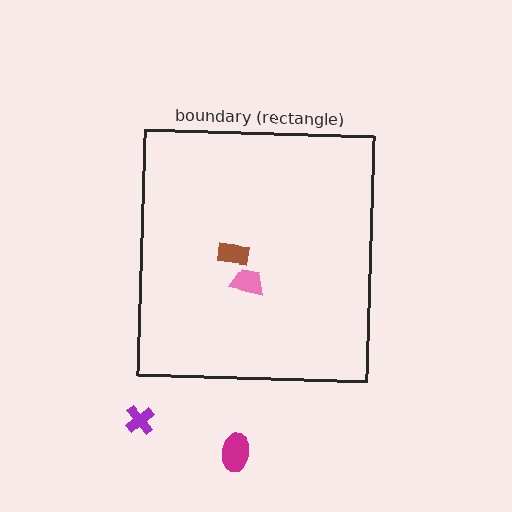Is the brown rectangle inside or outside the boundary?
Inside.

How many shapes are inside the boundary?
2 inside, 2 outside.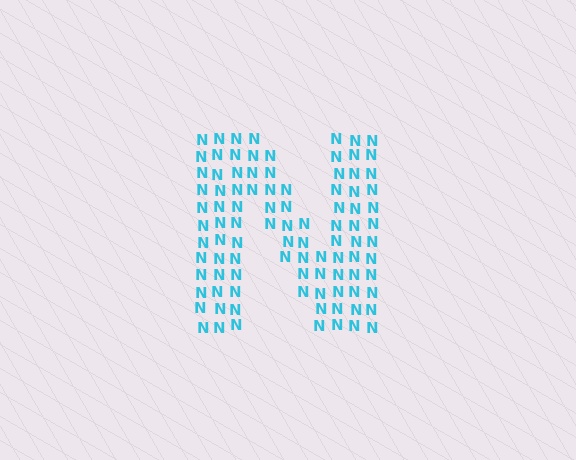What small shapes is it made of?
It is made of small letter N's.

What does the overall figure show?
The overall figure shows the letter N.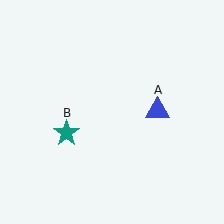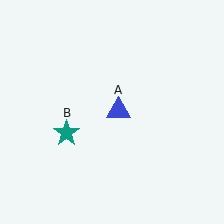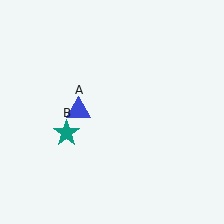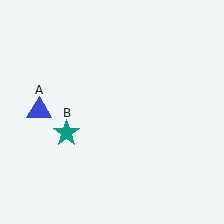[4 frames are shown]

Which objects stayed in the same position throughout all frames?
Teal star (object B) remained stationary.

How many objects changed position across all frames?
1 object changed position: blue triangle (object A).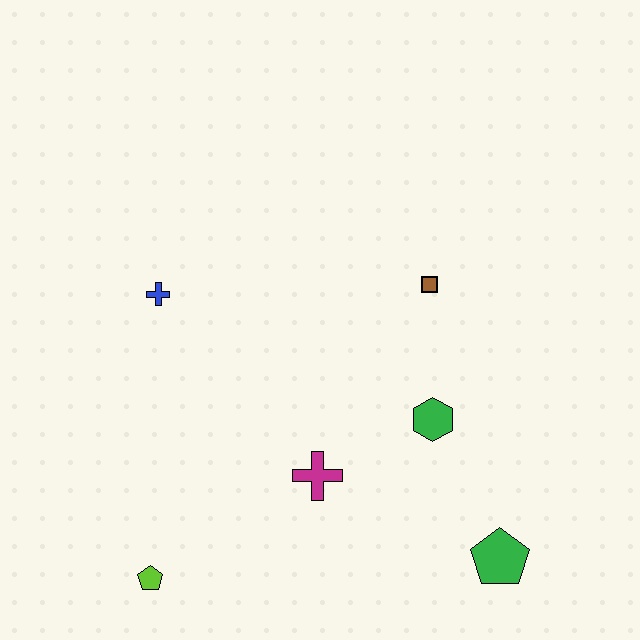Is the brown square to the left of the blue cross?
No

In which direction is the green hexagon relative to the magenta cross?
The green hexagon is to the right of the magenta cross.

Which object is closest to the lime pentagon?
The magenta cross is closest to the lime pentagon.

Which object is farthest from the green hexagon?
The lime pentagon is farthest from the green hexagon.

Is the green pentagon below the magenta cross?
Yes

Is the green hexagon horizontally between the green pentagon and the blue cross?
Yes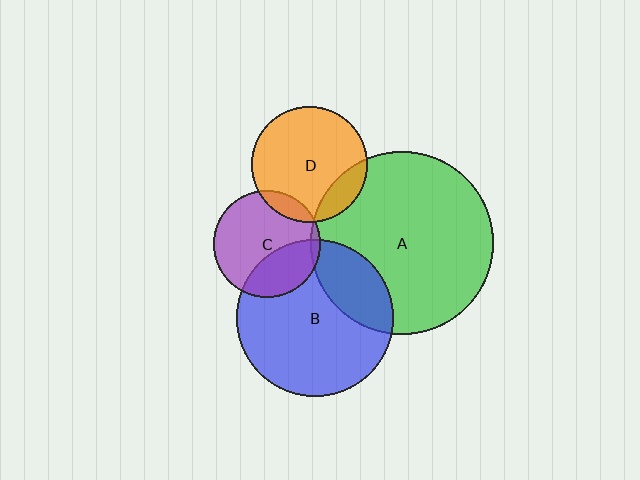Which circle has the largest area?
Circle A (green).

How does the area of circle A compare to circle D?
Approximately 2.5 times.